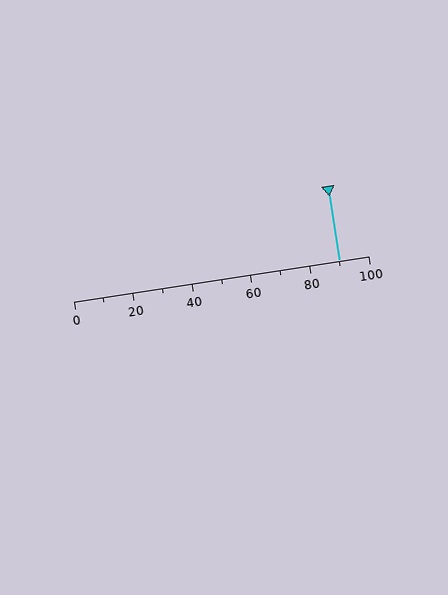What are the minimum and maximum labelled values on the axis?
The axis runs from 0 to 100.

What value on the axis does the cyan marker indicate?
The marker indicates approximately 90.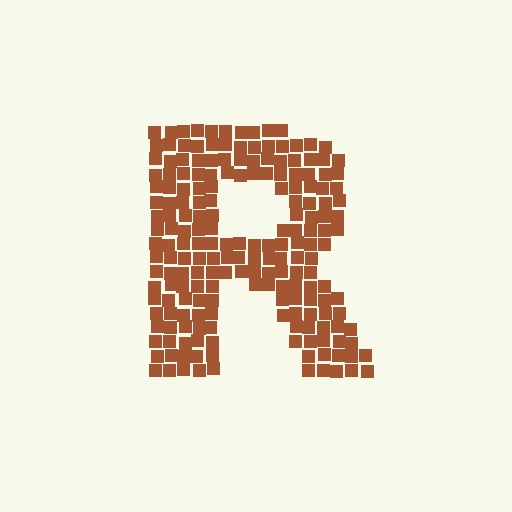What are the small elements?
The small elements are squares.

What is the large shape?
The large shape is the letter R.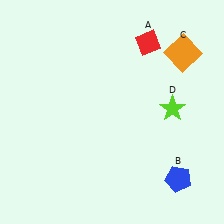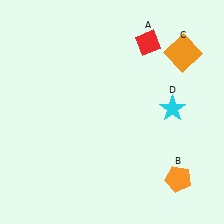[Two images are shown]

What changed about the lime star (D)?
In Image 1, D is lime. In Image 2, it changed to cyan.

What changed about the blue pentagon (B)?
In Image 1, B is blue. In Image 2, it changed to orange.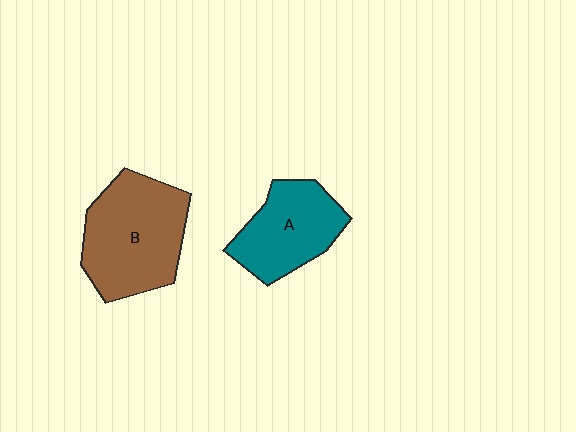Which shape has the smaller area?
Shape A (teal).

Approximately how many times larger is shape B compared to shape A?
Approximately 1.4 times.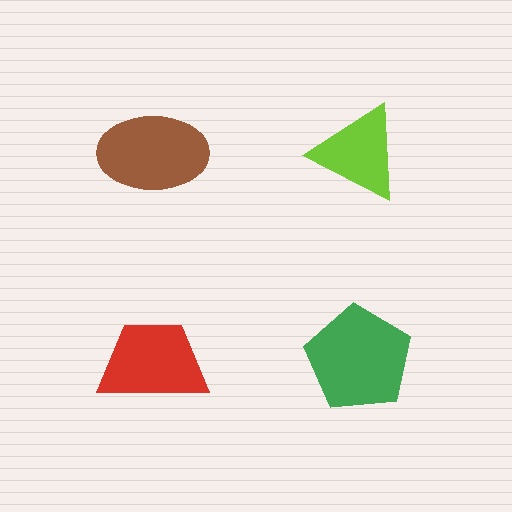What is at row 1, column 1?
A brown ellipse.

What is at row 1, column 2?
A lime triangle.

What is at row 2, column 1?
A red trapezoid.